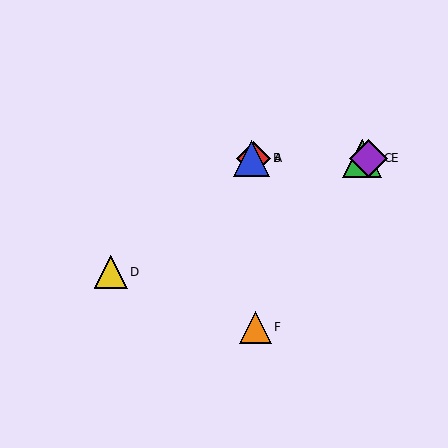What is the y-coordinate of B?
Object B is at y≈158.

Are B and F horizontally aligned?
No, B is at y≈158 and F is at y≈327.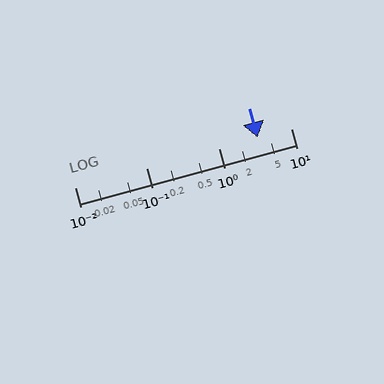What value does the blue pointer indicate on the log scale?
The pointer indicates approximately 3.5.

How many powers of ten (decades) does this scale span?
The scale spans 3 decades, from 0.01 to 10.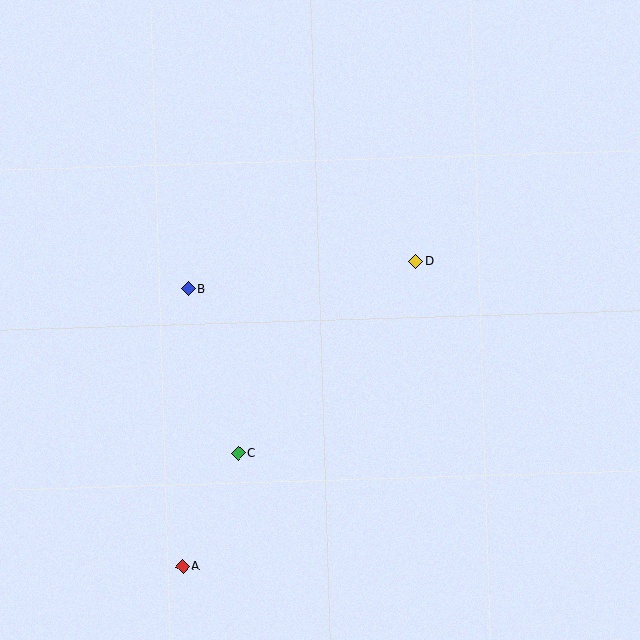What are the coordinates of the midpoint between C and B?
The midpoint between C and B is at (213, 371).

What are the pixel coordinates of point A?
Point A is at (183, 567).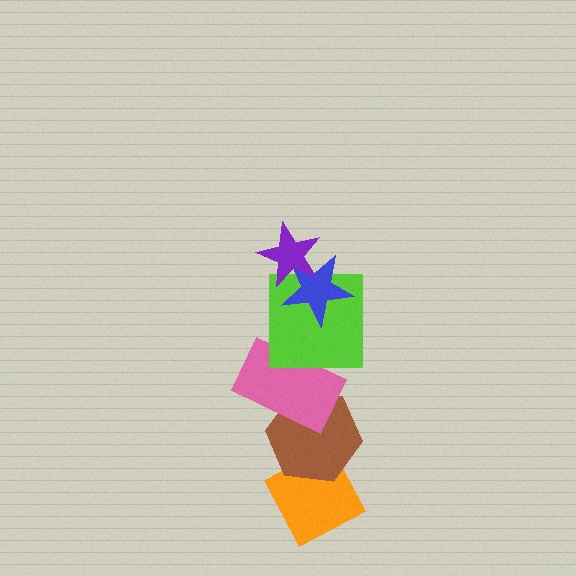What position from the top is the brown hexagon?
The brown hexagon is 5th from the top.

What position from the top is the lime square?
The lime square is 3rd from the top.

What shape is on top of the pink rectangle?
The lime square is on top of the pink rectangle.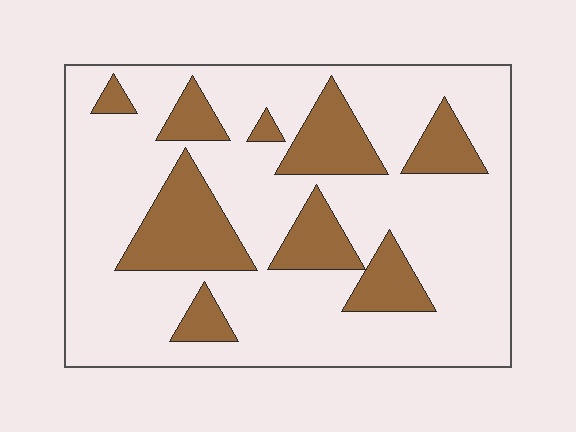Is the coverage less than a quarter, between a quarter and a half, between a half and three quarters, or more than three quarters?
Less than a quarter.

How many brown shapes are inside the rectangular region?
9.